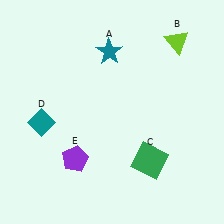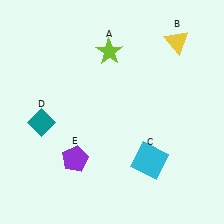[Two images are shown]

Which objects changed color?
A changed from teal to lime. B changed from lime to yellow. C changed from green to cyan.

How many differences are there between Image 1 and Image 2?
There are 3 differences between the two images.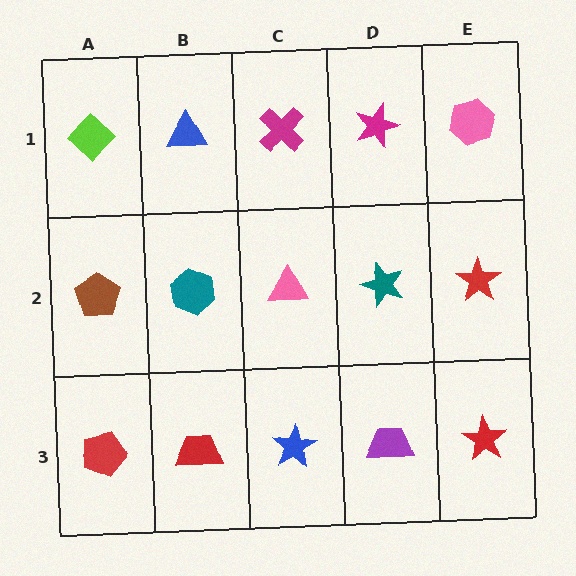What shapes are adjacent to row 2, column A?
A lime diamond (row 1, column A), a red pentagon (row 3, column A), a teal hexagon (row 2, column B).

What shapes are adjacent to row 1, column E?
A red star (row 2, column E), a magenta star (row 1, column D).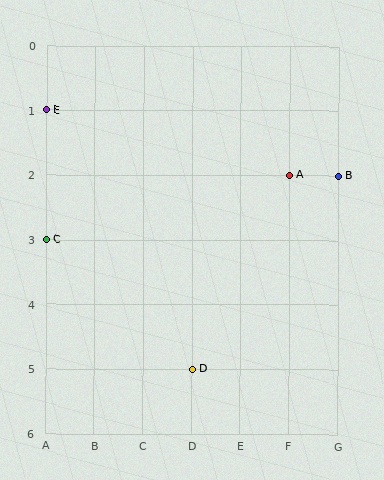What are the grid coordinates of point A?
Point A is at grid coordinates (F, 2).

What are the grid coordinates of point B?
Point B is at grid coordinates (G, 2).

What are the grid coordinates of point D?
Point D is at grid coordinates (D, 5).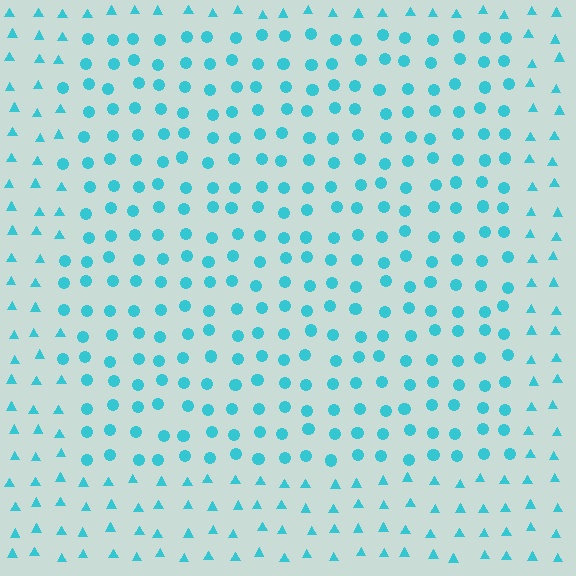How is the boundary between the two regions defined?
The boundary is defined by a change in element shape: circles inside vs. triangles outside. All elements share the same color and spacing.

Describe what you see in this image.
The image is filled with small cyan elements arranged in a uniform grid. A rectangle-shaped region contains circles, while the surrounding area contains triangles. The boundary is defined purely by the change in element shape.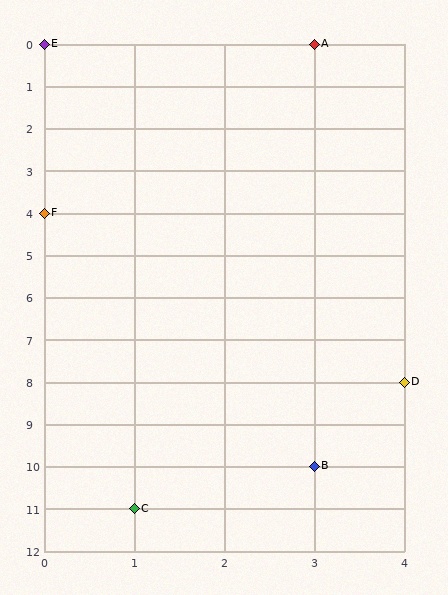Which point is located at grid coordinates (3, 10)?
Point B is at (3, 10).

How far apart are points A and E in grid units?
Points A and E are 3 columns apart.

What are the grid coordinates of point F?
Point F is at grid coordinates (0, 4).